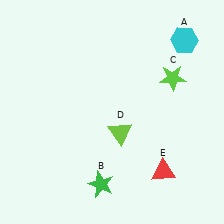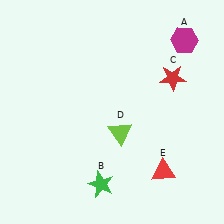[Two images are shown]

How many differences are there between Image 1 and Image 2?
There are 2 differences between the two images.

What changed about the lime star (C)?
In Image 1, C is lime. In Image 2, it changed to red.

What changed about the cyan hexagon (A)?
In Image 1, A is cyan. In Image 2, it changed to magenta.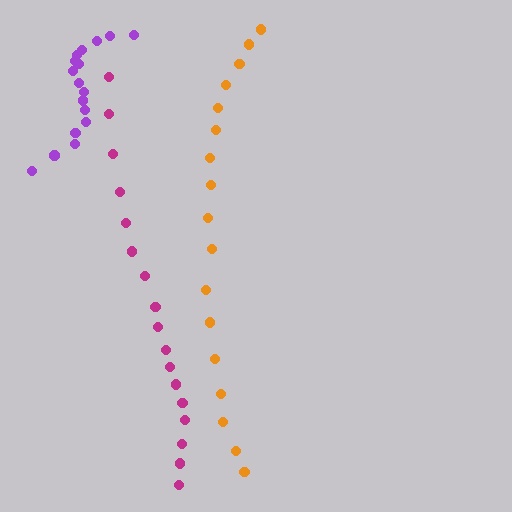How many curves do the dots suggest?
There are 3 distinct paths.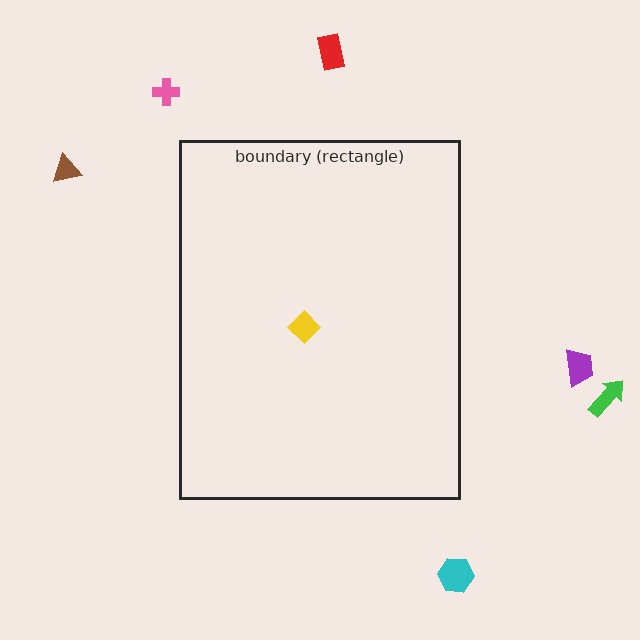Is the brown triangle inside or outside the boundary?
Outside.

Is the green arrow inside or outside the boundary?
Outside.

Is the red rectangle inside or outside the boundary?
Outside.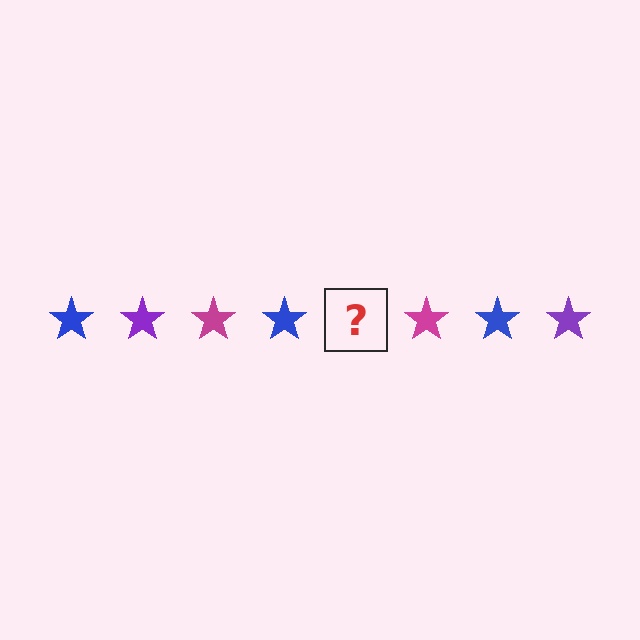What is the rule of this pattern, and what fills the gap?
The rule is that the pattern cycles through blue, purple, magenta stars. The gap should be filled with a purple star.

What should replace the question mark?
The question mark should be replaced with a purple star.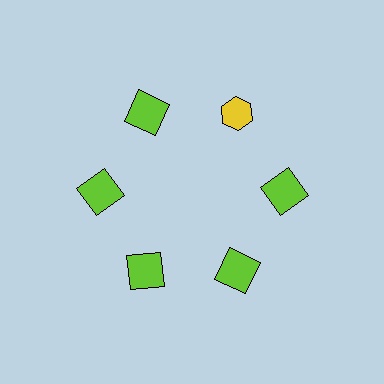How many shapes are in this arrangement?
There are 6 shapes arranged in a ring pattern.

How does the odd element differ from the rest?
It differs in both color (yellow instead of lime) and shape (hexagon instead of square).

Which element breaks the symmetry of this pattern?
The yellow hexagon at roughly the 1 o'clock position breaks the symmetry. All other shapes are lime squares.